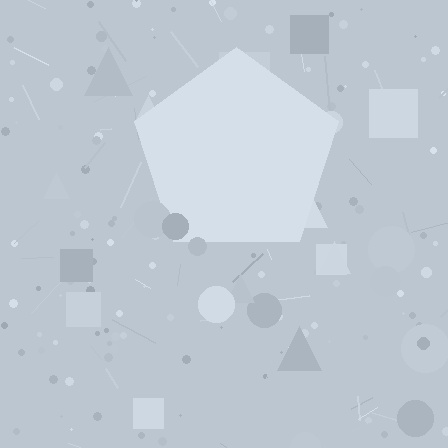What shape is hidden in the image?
A pentagon is hidden in the image.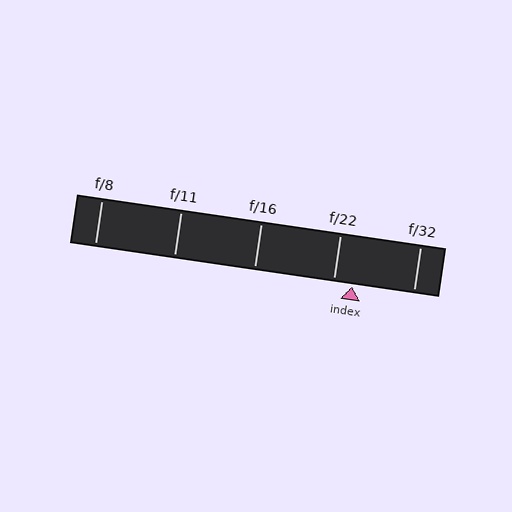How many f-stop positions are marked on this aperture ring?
There are 5 f-stop positions marked.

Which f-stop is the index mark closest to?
The index mark is closest to f/22.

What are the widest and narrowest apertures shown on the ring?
The widest aperture shown is f/8 and the narrowest is f/32.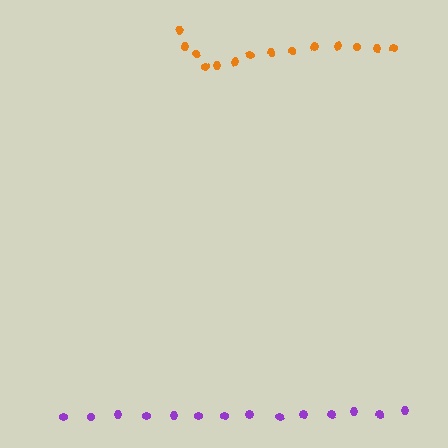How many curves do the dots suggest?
There are 2 distinct paths.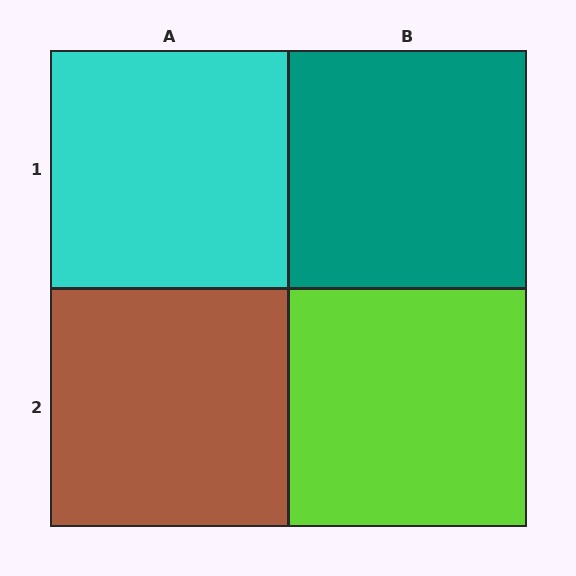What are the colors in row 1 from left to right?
Cyan, teal.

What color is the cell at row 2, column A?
Brown.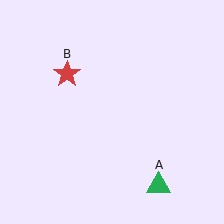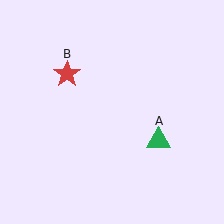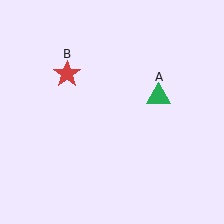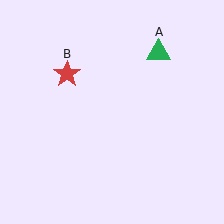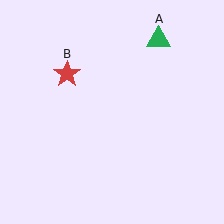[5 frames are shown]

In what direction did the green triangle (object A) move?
The green triangle (object A) moved up.